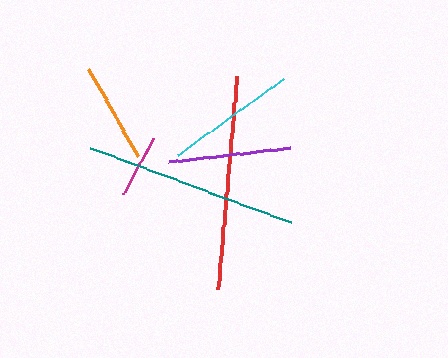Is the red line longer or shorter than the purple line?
The red line is longer than the purple line.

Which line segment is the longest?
The teal line is the longest at approximately 214 pixels.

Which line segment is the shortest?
The magenta line is the shortest at approximately 63 pixels.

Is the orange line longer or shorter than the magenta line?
The orange line is longer than the magenta line.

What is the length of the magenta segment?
The magenta segment is approximately 63 pixels long.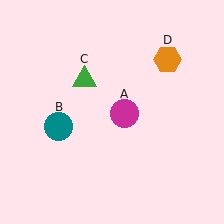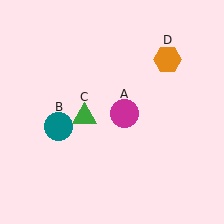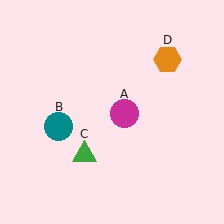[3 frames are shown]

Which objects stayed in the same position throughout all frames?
Magenta circle (object A) and teal circle (object B) and orange hexagon (object D) remained stationary.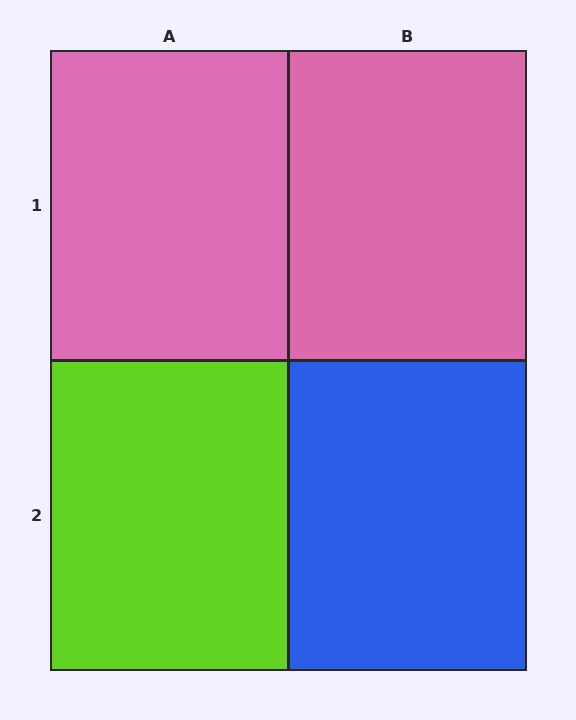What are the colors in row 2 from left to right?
Lime, blue.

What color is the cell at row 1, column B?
Pink.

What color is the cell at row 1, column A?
Pink.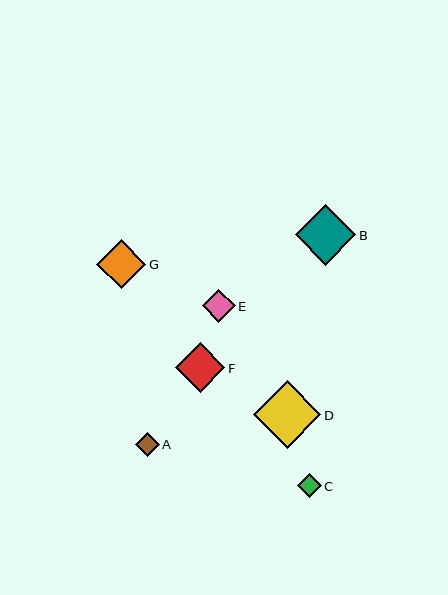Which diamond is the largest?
Diamond D is the largest with a size of approximately 67 pixels.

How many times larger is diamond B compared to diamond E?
Diamond B is approximately 1.8 times the size of diamond E.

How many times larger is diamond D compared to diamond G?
Diamond D is approximately 1.4 times the size of diamond G.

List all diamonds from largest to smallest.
From largest to smallest: D, B, F, G, E, C, A.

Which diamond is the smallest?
Diamond A is the smallest with a size of approximately 24 pixels.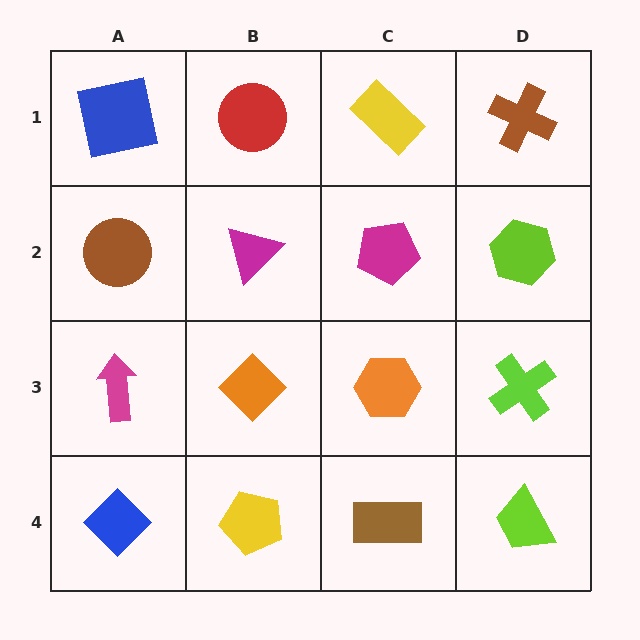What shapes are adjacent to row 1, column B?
A magenta triangle (row 2, column B), a blue square (row 1, column A), a yellow rectangle (row 1, column C).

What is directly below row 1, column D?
A lime hexagon.